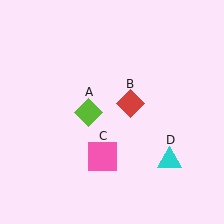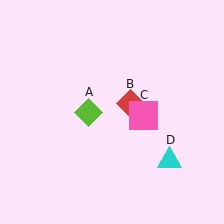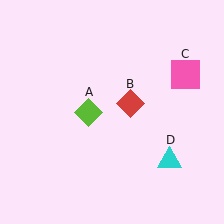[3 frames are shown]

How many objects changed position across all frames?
1 object changed position: pink square (object C).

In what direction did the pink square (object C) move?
The pink square (object C) moved up and to the right.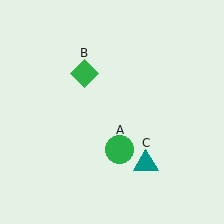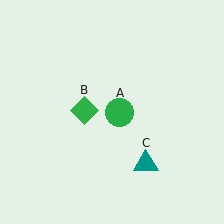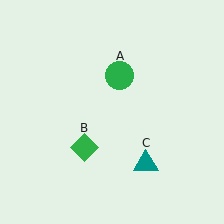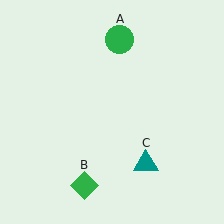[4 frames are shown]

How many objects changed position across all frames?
2 objects changed position: green circle (object A), green diamond (object B).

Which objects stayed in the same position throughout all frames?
Teal triangle (object C) remained stationary.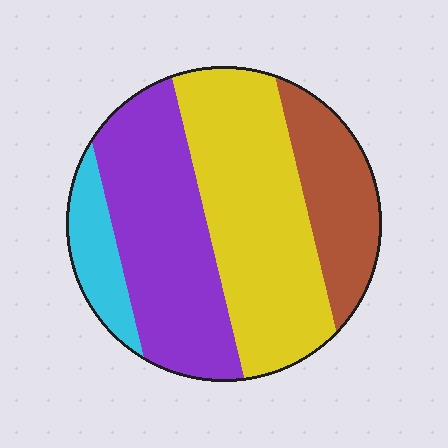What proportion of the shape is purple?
Purple covers 34% of the shape.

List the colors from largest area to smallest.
From largest to smallest: yellow, purple, brown, cyan.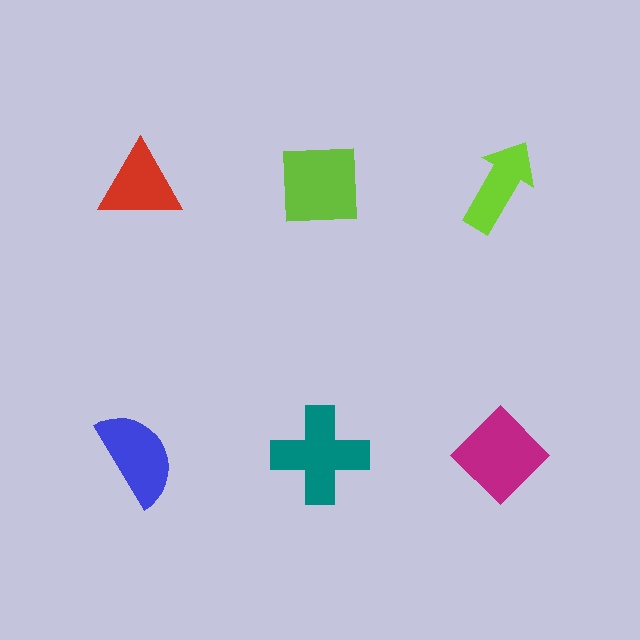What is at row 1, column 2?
A lime square.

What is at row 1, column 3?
A lime arrow.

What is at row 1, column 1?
A red triangle.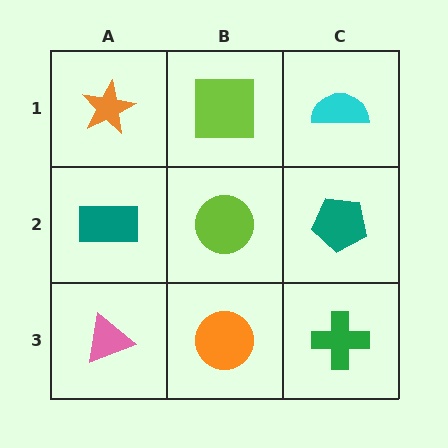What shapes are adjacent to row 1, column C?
A teal pentagon (row 2, column C), a lime square (row 1, column B).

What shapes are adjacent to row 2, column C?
A cyan semicircle (row 1, column C), a green cross (row 3, column C), a lime circle (row 2, column B).